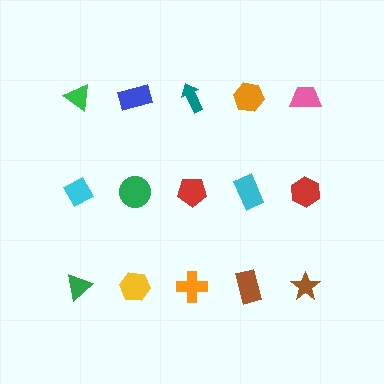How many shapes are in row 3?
5 shapes.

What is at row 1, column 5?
A pink trapezoid.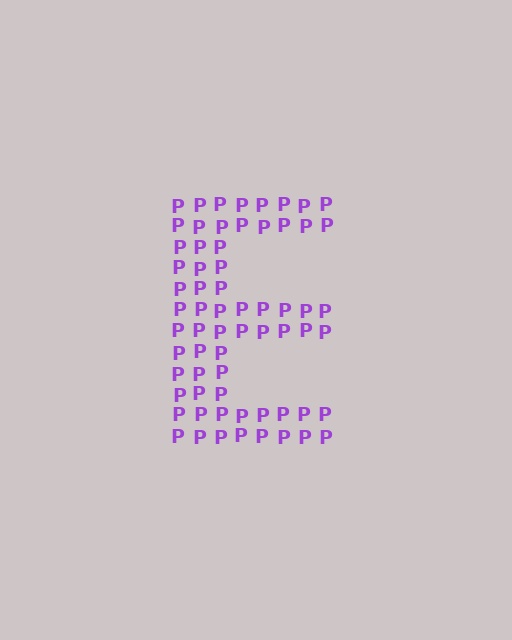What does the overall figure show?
The overall figure shows the letter E.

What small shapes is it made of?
It is made of small letter P's.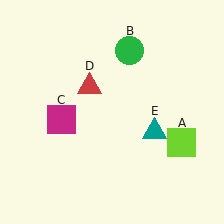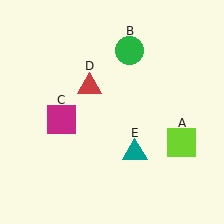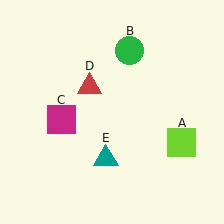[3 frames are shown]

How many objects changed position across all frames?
1 object changed position: teal triangle (object E).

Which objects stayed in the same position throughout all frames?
Lime square (object A) and green circle (object B) and magenta square (object C) and red triangle (object D) remained stationary.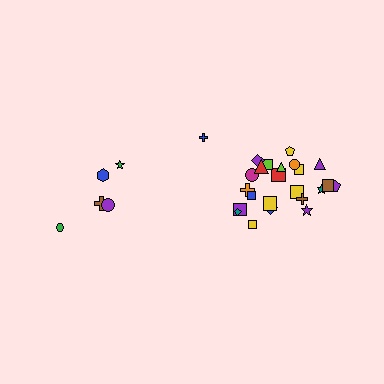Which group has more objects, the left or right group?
The right group.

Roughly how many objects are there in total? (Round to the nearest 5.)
Roughly 30 objects in total.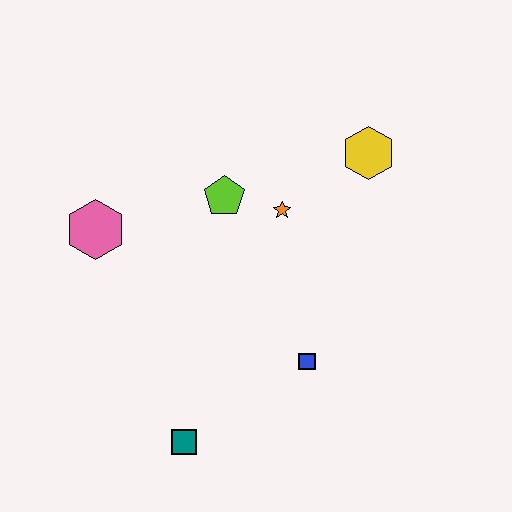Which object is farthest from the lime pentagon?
The teal square is farthest from the lime pentagon.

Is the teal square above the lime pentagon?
No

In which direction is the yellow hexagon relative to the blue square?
The yellow hexagon is above the blue square.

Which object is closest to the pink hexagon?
The lime pentagon is closest to the pink hexagon.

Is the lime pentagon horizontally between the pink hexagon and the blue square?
Yes